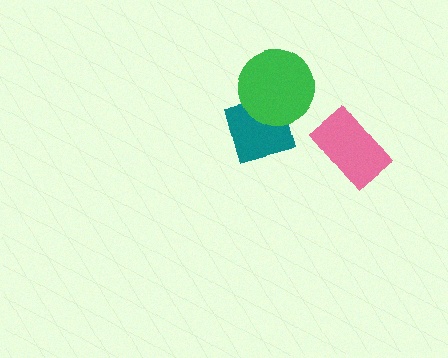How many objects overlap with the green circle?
1 object overlaps with the green circle.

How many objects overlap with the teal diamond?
1 object overlaps with the teal diamond.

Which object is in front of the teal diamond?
The green circle is in front of the teal diamond.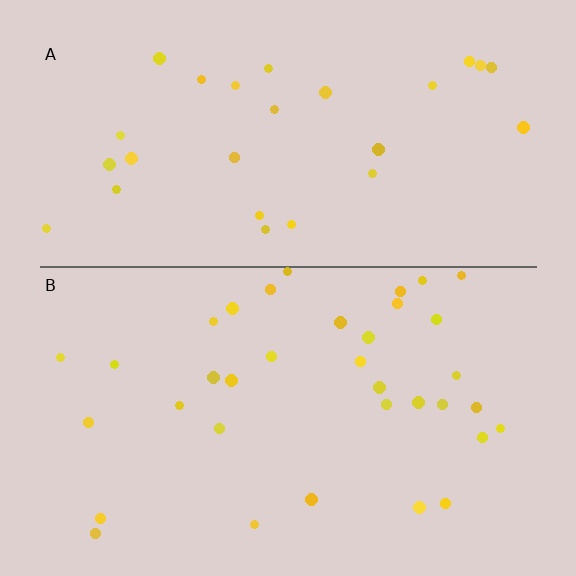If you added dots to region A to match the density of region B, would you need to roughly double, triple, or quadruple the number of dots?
Approximately double.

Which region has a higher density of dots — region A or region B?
B (the bottom).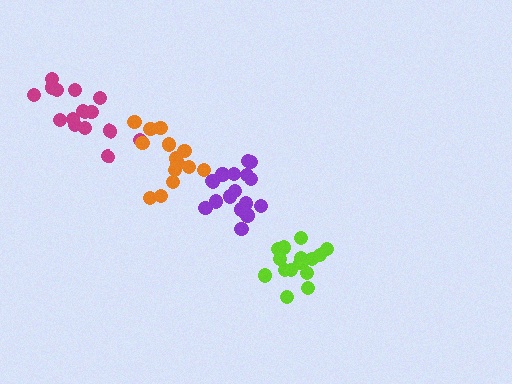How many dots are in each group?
Group 1: 17 dots, Group 2: 16 dots, Group 3: 16 dots, Group 4: 14 dots (63 total).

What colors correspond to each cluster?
The clusters are colored: purple, lime, magenta, orange.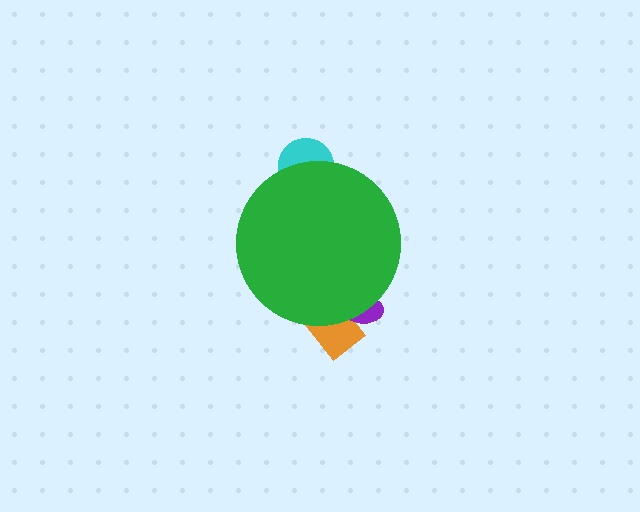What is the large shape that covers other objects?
A green circle.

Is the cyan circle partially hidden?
Yes, the cyan circle is partially hidden behind the green circle.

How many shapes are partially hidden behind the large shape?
3 shapes are partially hidden.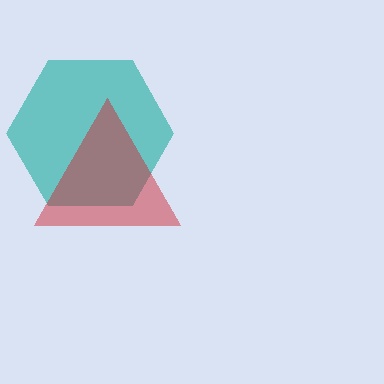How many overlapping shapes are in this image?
There are 2 overlapping shapes in the image.